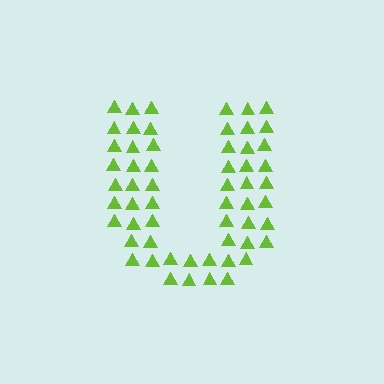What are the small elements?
The small elements are triangles.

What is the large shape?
The large shape is the letter U.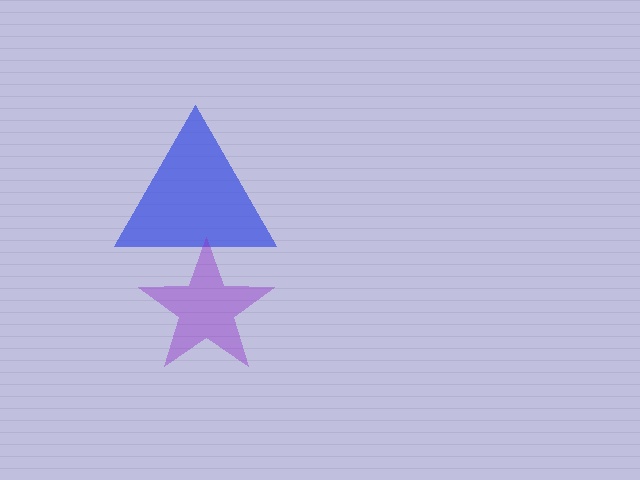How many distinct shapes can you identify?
There are 2 distinct shapes: a blue triangle, a purple star.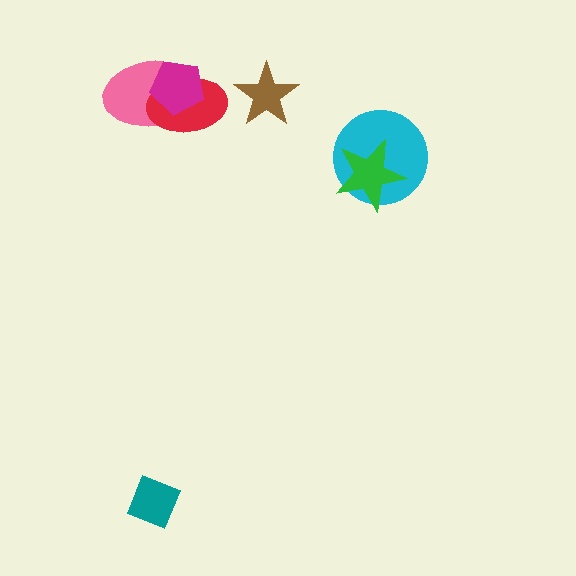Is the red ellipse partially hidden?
Yes, it is partially covered by another shape.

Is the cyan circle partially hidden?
Yes, it is partially covered by another shape.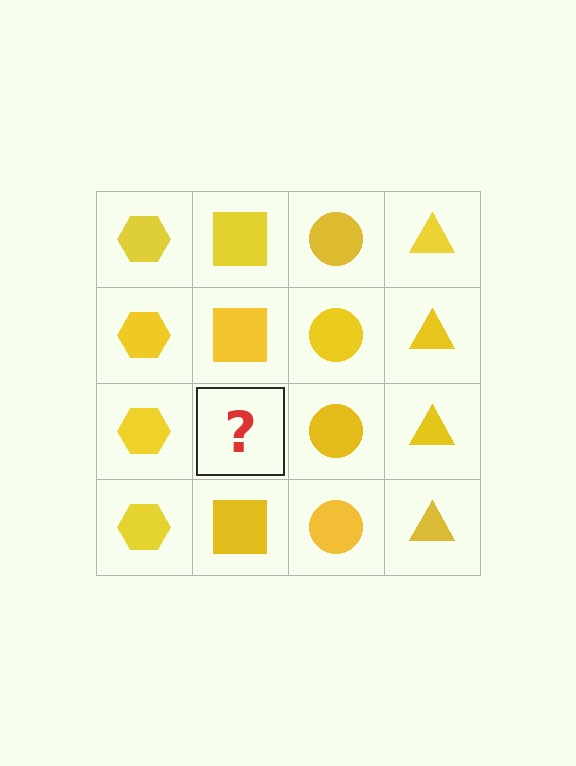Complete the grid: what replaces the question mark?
The question mark should be replaced with a yellow square.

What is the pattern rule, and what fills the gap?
The rule is that each column has a consistent shape. The gap should be filled with a yellow square.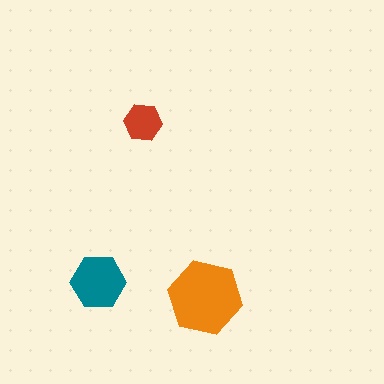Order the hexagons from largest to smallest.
the orange one, the teal one, the red one.